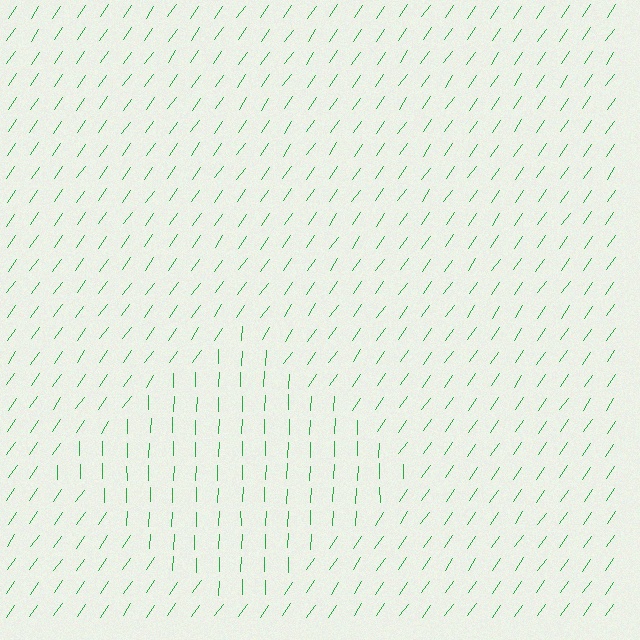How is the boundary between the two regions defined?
The boundary is defined purely by a change in line orientation (approximately 33 degrees difference). All lines are the same color and thickness.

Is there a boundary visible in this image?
Yes, there is a texture boundary formed by a change in line orientation.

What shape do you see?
I see a diamond.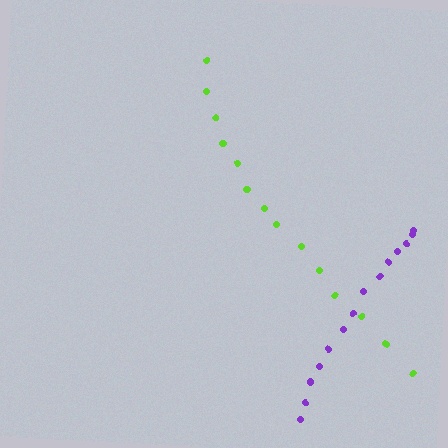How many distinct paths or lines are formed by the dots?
There are 2 distinct paths.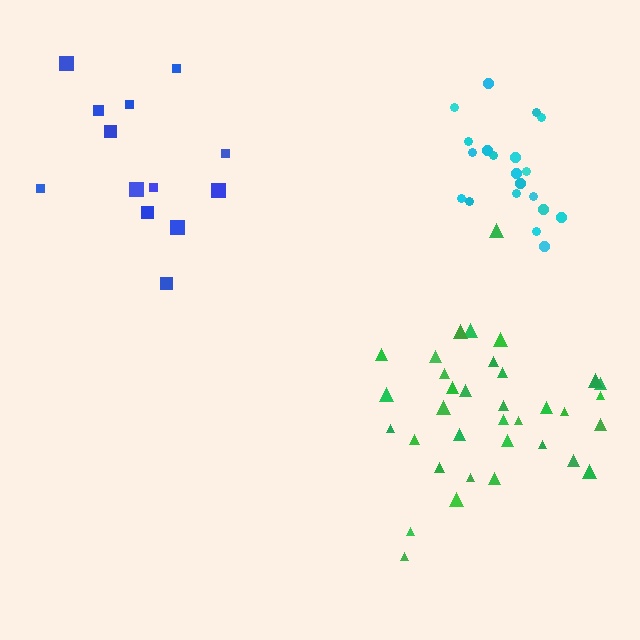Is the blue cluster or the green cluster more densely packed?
Green.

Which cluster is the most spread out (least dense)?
Blue.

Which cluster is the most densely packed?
Cyan.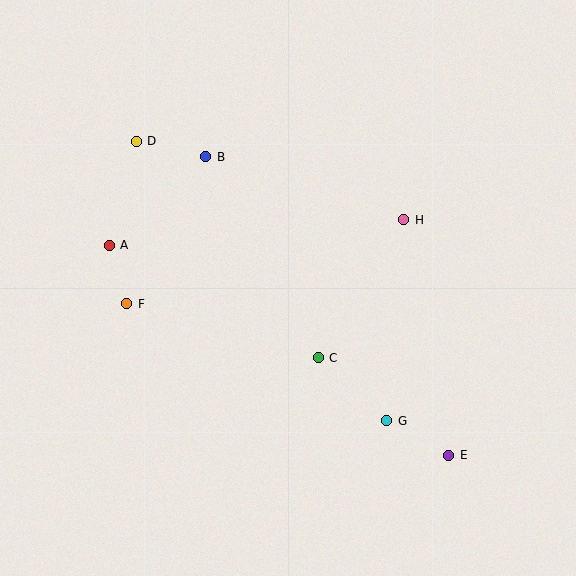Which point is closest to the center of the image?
Point C at (318, 358) is closest to the center.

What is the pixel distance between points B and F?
The distance between B and F is 167 pixels.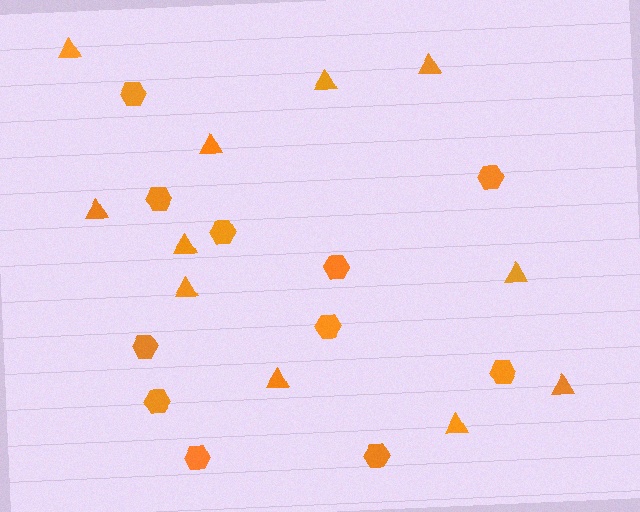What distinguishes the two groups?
There are 2 groups: one group of triangles (11) and one group of hexagons (11).